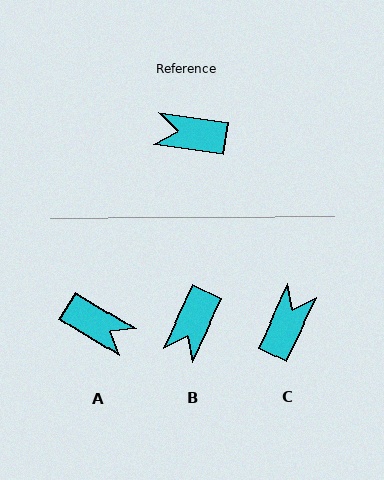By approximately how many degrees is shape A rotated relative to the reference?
Approximately 156 degrees counter-clockwise.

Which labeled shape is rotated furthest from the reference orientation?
A, about 156 degrees away.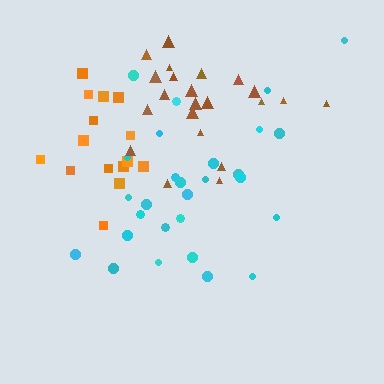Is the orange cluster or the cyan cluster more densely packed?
Orange.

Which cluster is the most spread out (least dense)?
Cyan.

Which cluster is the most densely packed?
Brown.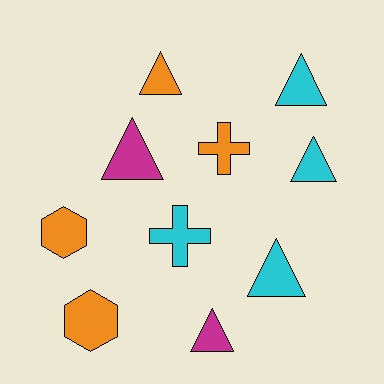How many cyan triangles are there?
There are 3 cyan triangles.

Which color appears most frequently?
Orange, with 4 objects.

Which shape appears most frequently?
Triangle, with 6 objects.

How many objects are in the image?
There are 10 objects.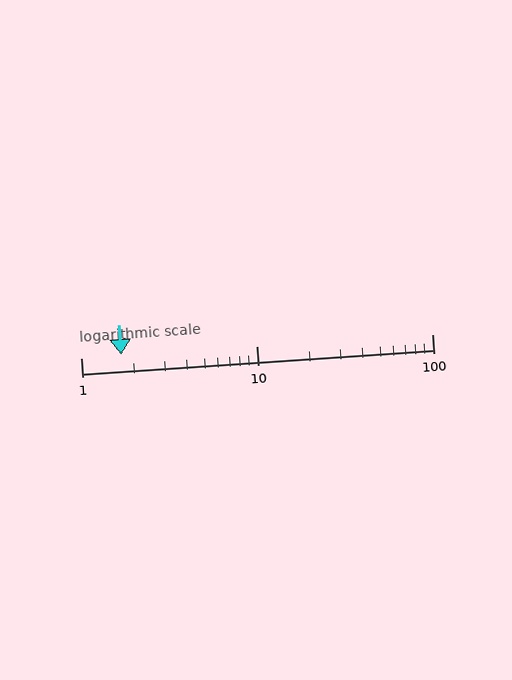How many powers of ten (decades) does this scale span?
The scale spans 2 decades, from 1 to 100.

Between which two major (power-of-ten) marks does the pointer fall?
The pointer is between 1 and 10.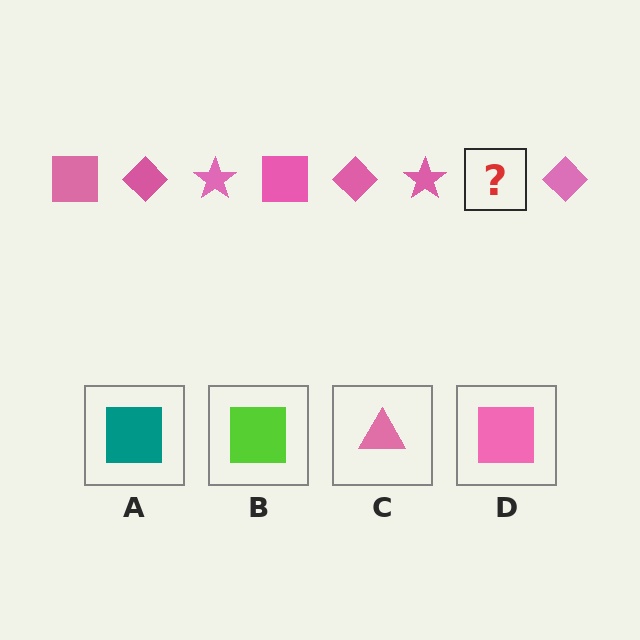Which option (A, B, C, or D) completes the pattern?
D.